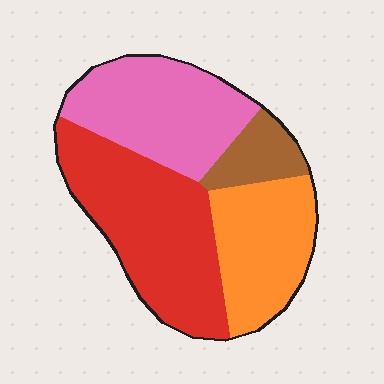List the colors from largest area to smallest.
From largest to smallest: red, pink, orange, brown.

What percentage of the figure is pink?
Pink takes up about one quarter (1/4) of the figure.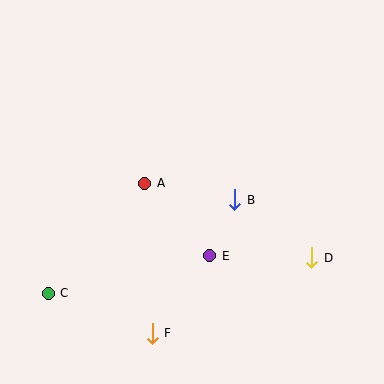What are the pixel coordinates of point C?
Point C is at (48, 293).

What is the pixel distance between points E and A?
The distance between E and A is 98 pixels.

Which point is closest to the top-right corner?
Point B is closest to the top-right corner.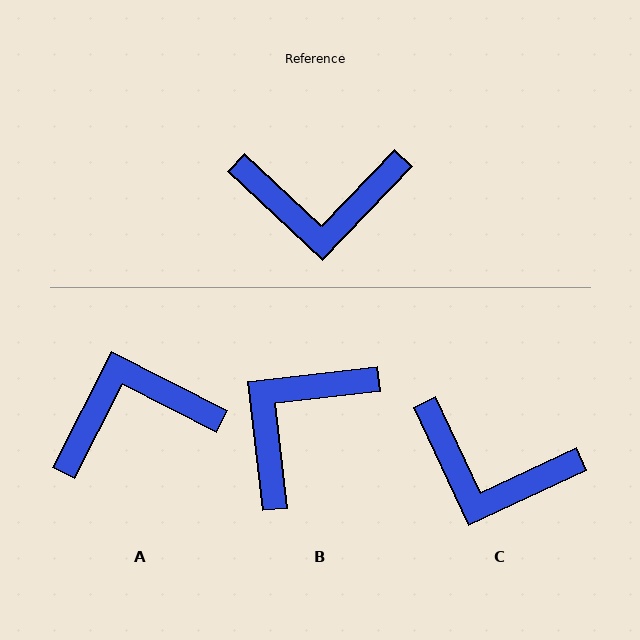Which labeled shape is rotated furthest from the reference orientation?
A, about 163 degrees away.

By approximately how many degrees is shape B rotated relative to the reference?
Approximately 130 degrees clockwise.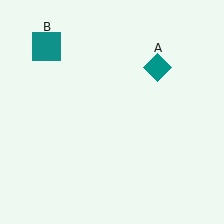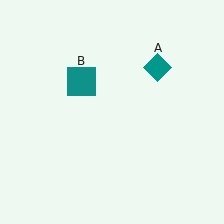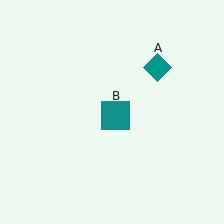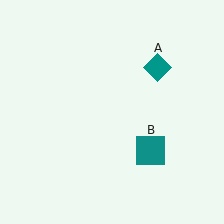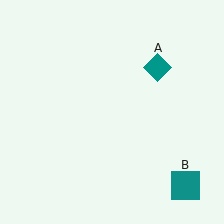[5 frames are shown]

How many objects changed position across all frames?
1 object changed position: teal square (object B).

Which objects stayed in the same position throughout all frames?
Teal diamond (object A) remained stationary.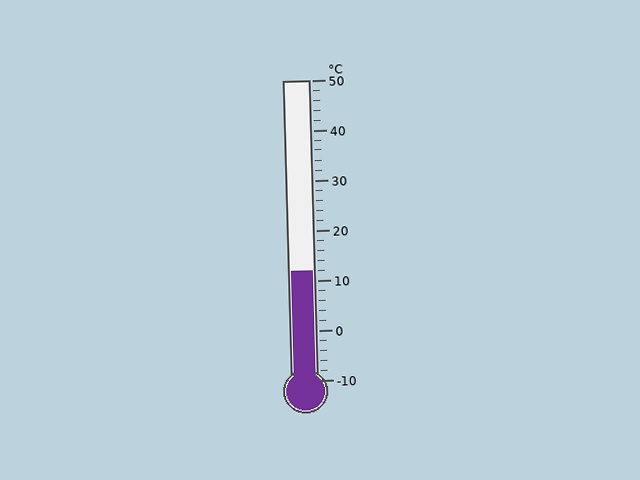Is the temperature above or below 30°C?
The temperature is below 30°C.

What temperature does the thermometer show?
The thermometer shows approximately 12°C.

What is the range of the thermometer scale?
The thermometer scale ranges from -10°C to 50°C.